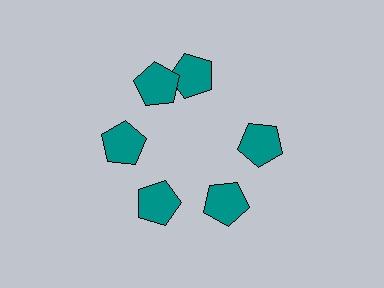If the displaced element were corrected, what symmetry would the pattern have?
It would have 6-fold rotational symmetry — the pattern would map onto itself every 60 degrees.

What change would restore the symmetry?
The symmetry would be restored by rotating it back into even spacing with its neighbors so that all 6 pentagons sit at equal angles and equal distance from the center.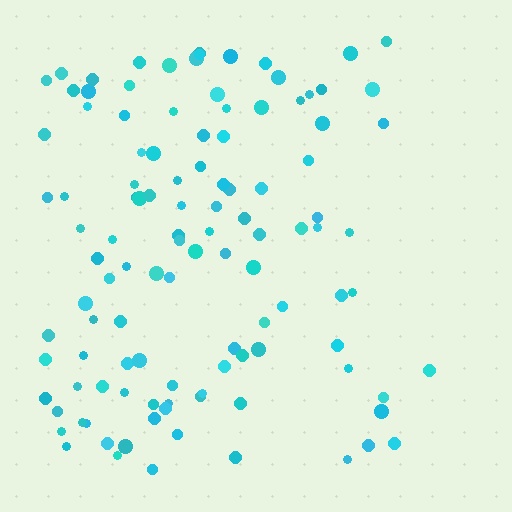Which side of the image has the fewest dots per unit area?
The right.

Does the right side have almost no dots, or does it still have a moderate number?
Still a moderate number, just noticeably fewer than the left.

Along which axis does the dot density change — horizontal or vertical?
Horizontal.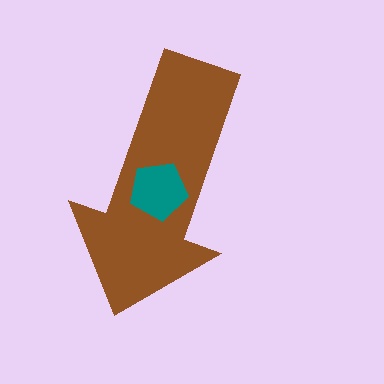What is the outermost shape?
The brown arrow.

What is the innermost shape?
The teal pentagon.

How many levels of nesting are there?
2.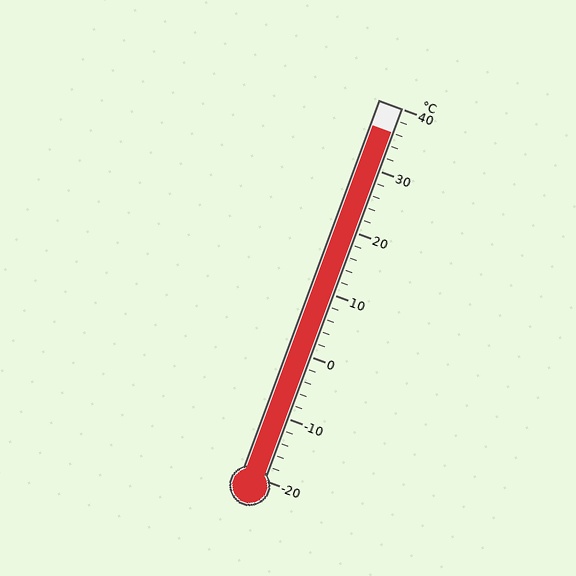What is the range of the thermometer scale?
The thermometer scale ranges from -20°C to 40°C.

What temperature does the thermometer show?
The thermometer shows approximately 36°C.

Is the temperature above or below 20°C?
The temperature is above 20°C.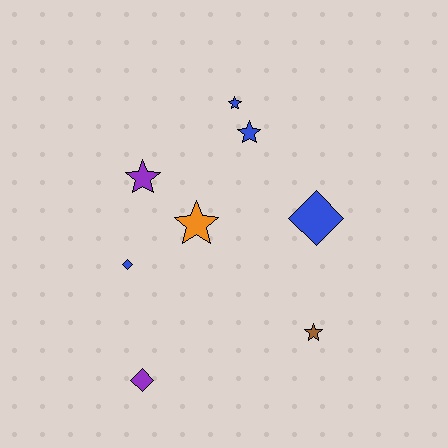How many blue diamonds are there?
There are 2 blue diamonds.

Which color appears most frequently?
Blue, with 4 objects.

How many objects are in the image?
There are 8 objects.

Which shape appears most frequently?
Star, with 5 objects.